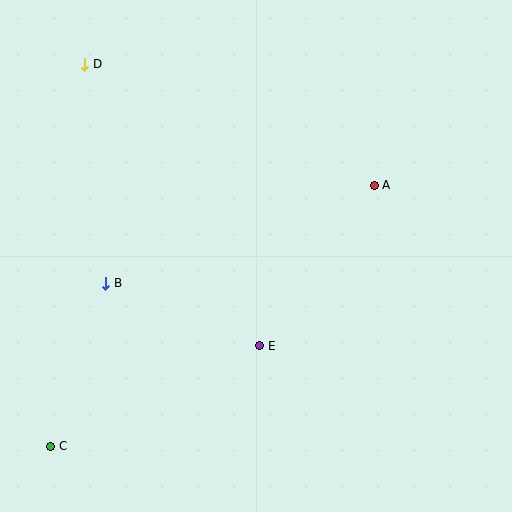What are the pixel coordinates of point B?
Point B is at (106, 284).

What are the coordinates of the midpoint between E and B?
The midpoint between E and B is at (183, 315).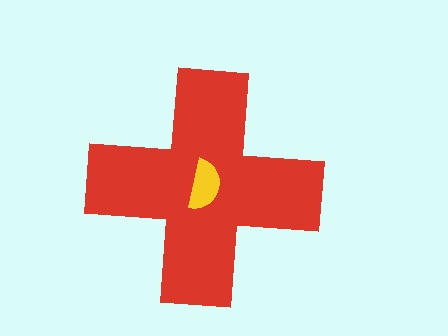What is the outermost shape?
The red cross.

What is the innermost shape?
The yellow semicircle.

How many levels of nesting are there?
2.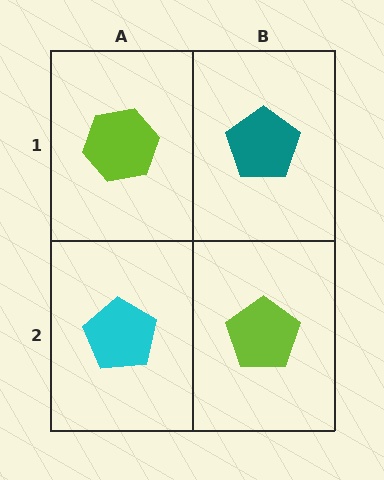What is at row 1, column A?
A lime hexagon.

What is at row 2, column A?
A cyan pentagon.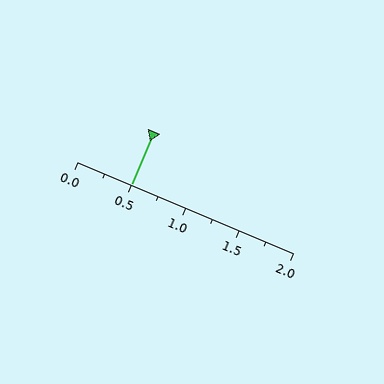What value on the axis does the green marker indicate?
The marker indicates approximately 0.5.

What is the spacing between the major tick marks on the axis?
The major ticks are spaced 0.5 apart.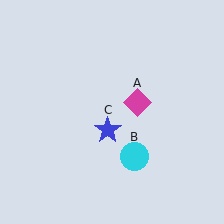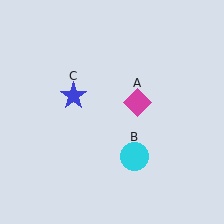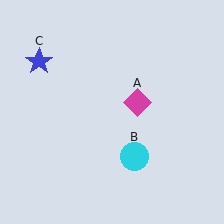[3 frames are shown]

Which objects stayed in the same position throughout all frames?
Magenta diamond (object A) and cyan circle (object B) remained stationary.